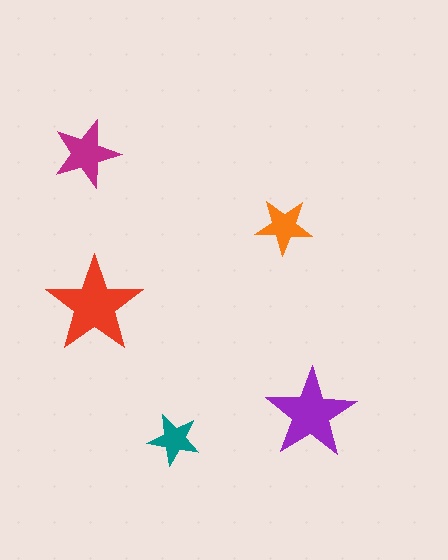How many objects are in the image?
There are 5 objects in the image.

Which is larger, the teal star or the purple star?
The purple one.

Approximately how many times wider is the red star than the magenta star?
About 1.5 times wider.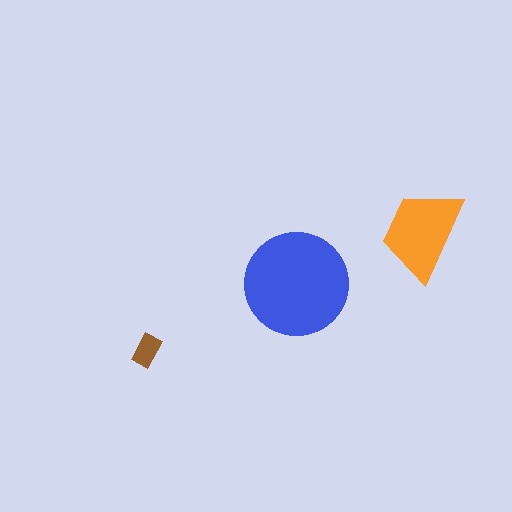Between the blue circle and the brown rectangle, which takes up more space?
The blue circle.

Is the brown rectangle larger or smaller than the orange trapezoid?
Smaller.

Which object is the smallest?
The brown rectangle.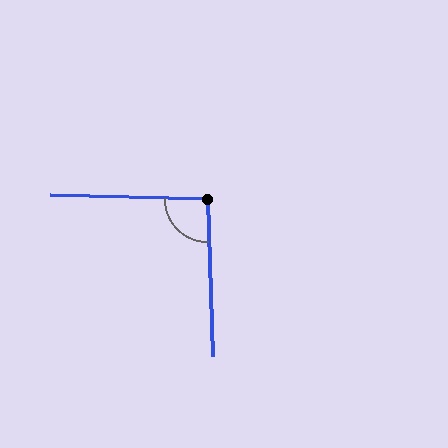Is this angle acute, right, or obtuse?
It is approximately a right angle.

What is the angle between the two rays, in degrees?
Approximately 93 degrees.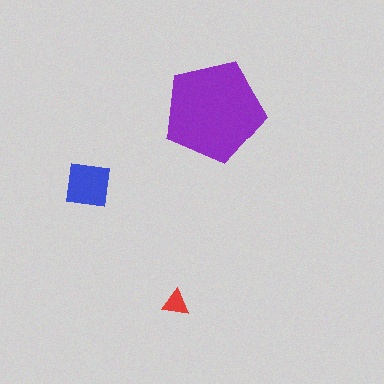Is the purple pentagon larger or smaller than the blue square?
Larger.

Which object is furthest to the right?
The purple pentagon is rightmost.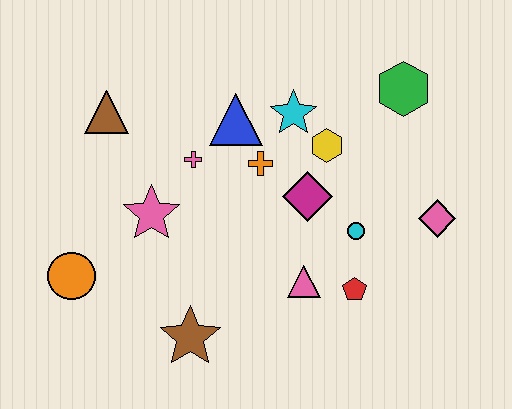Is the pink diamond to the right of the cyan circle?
Yes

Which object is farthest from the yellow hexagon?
The orange circle is farthest from the yellow hexagon.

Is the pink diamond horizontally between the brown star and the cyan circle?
No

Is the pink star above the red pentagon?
Yes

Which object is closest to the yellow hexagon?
The cyan star is closest to the yellow hexagon.